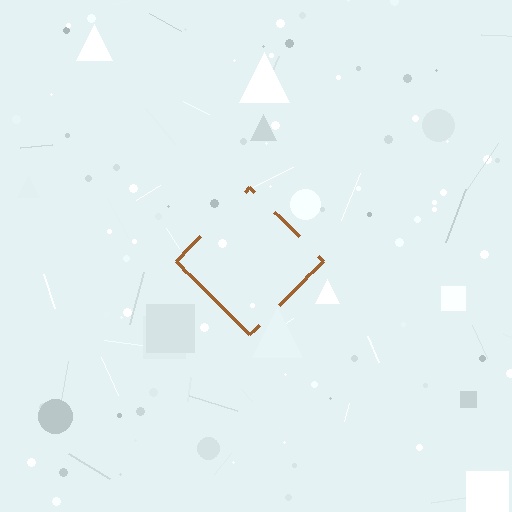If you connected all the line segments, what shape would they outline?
They would outline a diamond.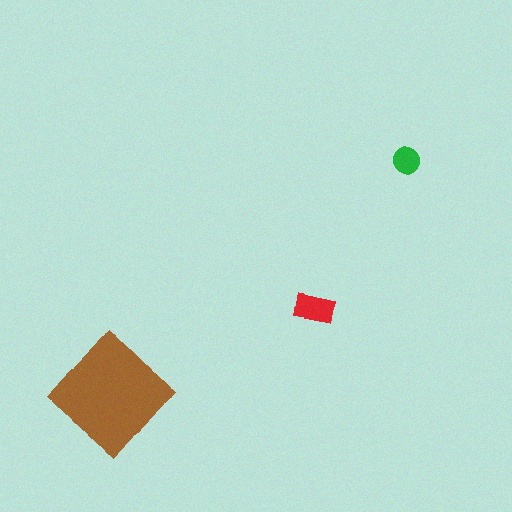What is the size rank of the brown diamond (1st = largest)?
1st.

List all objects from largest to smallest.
The brown diamond, the red rectangle, the green circle.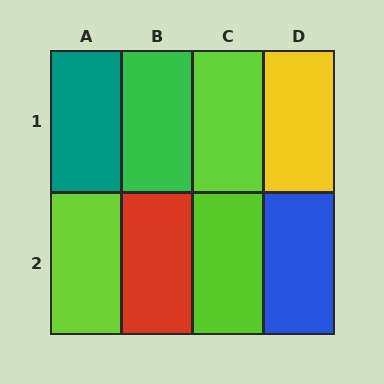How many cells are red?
1 cell is red.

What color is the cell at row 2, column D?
Blue.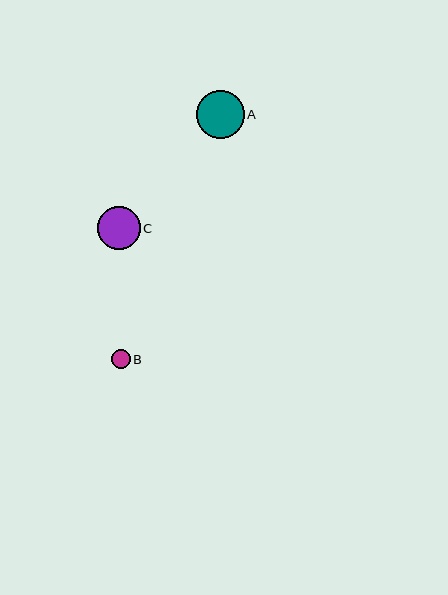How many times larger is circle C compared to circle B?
Circle C is approximately 2.3 times the size of circle B.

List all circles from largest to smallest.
From largest to smallest: A, C, B.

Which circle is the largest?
Circle A is the largest with a size of approximately 48 pixels.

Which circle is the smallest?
Circle B is the smallest with a size of approximately 19 pixels.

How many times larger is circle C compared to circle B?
Circle C is approximately 2.3 times the size of circle B.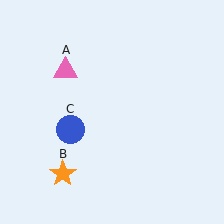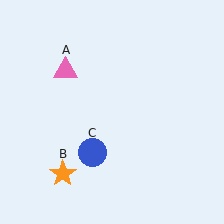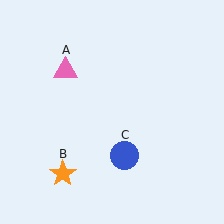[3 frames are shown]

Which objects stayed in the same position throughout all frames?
Pink triangle (object A) and orange star (object B) remained stationary.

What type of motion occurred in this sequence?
The blue circle (object C) rotated counterclockwise around the center of the scene.